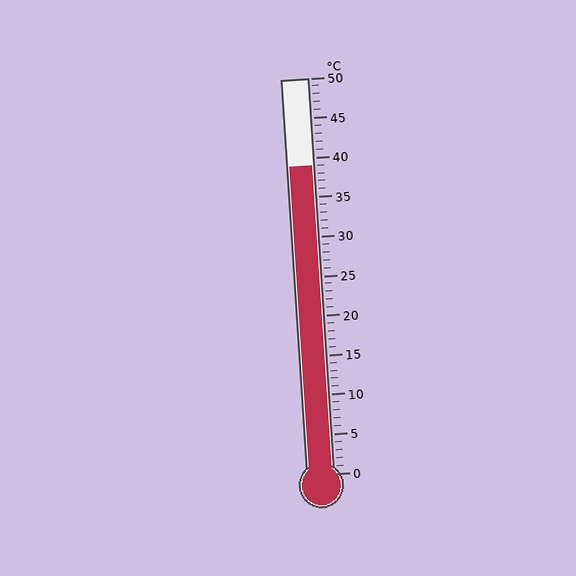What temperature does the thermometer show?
The thermometer shows approximately 39°C.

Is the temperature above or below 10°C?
The temperature is above 10°C.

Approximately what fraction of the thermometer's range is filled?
The thermometer is filled to approximately 80% of its range.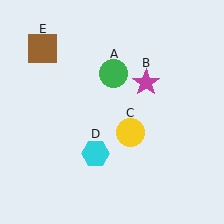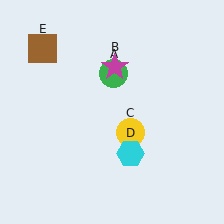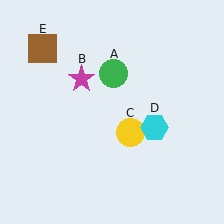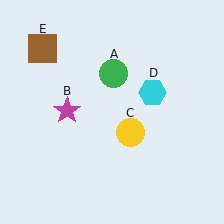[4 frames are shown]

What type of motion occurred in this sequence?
The magenta star (object B), cyan hexagon (object D) rotated counterclockwise around the center of the scene.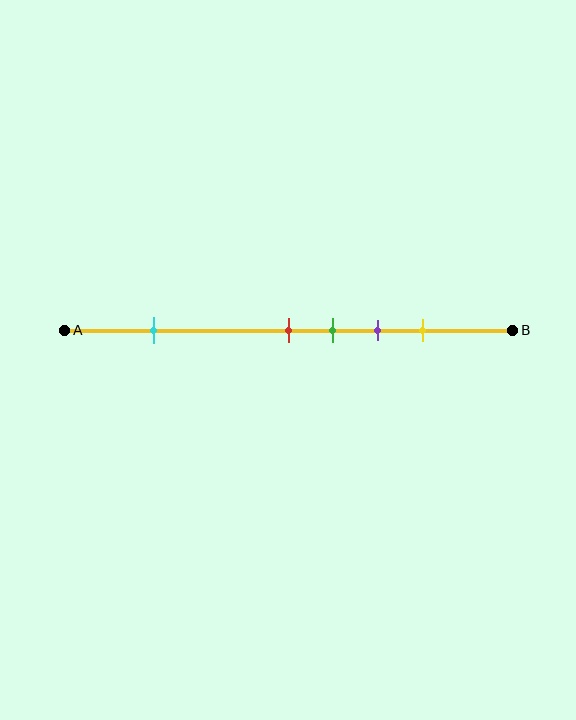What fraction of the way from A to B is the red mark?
The red mark is approximately 50% (0.5) of the way from A to B.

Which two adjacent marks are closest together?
The red and green marks are the closest adjacent pair.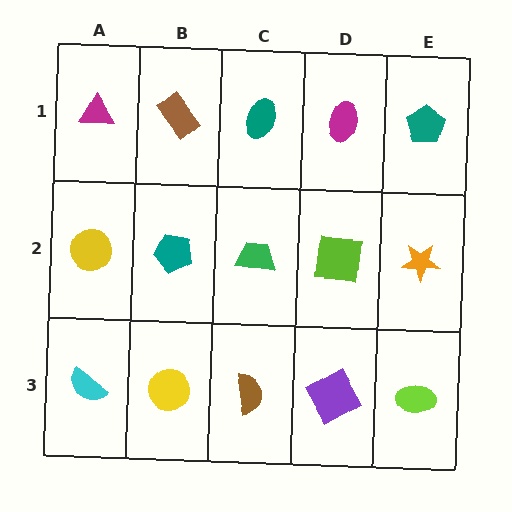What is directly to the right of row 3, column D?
A lime ellipse.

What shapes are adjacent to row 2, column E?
A teal pentagon (row 1, column E), a lime ellipse (row 3, column E), a lime square (row 2, column D).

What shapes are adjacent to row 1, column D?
A lime square (row 2, column D), a teal ellipse (row 1, column C), a teal pentagon (row 1, column E).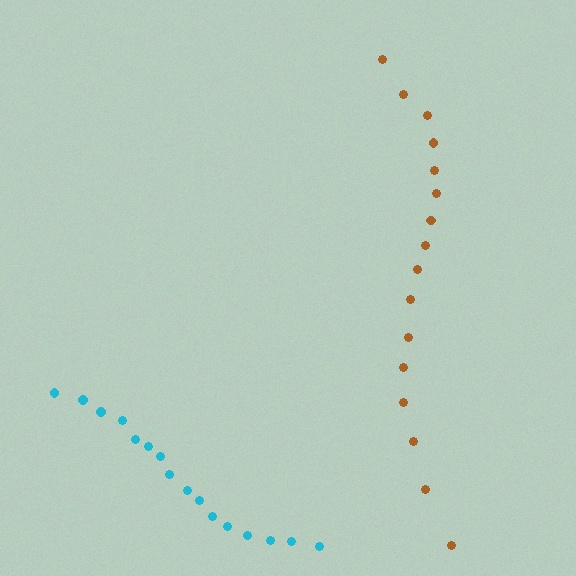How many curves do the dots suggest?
There are 2 distinct paths.